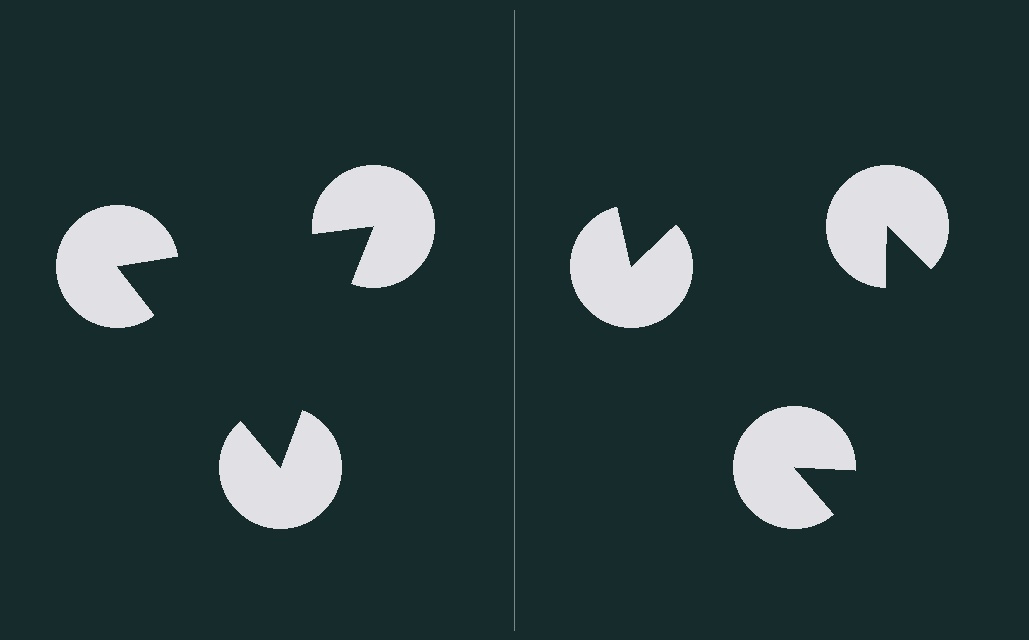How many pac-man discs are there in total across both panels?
6 — 3 on each side.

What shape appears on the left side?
An illusory triangle.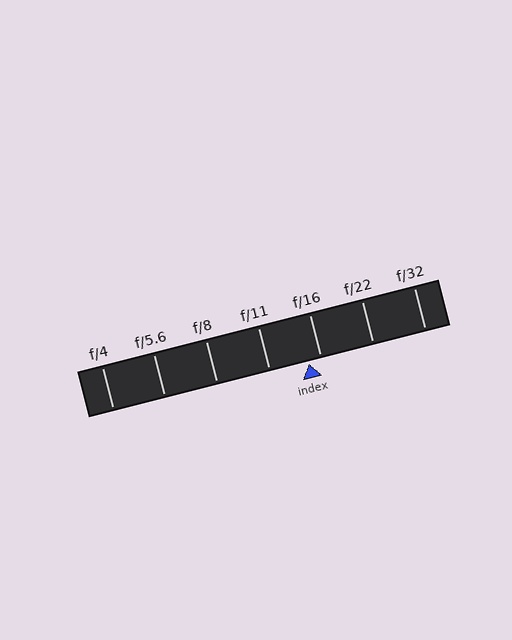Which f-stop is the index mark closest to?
The index mark is closest to f/16.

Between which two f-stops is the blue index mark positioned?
The index mark is between f/11 and f/16.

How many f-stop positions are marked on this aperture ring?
There are 7 f-stop positions marked.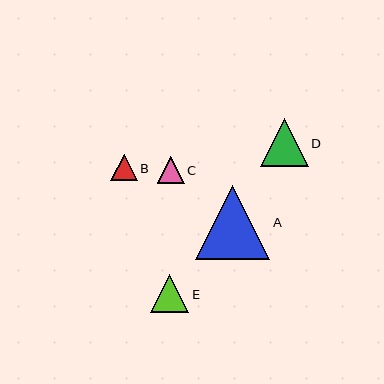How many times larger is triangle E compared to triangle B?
Triangle E is approximately 1.5 times the size of triangle B.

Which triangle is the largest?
Triangle A is the largest with a size of approximately 74 pixels.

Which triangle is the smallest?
Triangle B is the smallest with a size of approximately 26 pixels.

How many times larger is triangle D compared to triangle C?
Triangle D is approximately 1.8 times the size of triangle C.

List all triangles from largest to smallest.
From largest to smallest: A, D, E, C, B.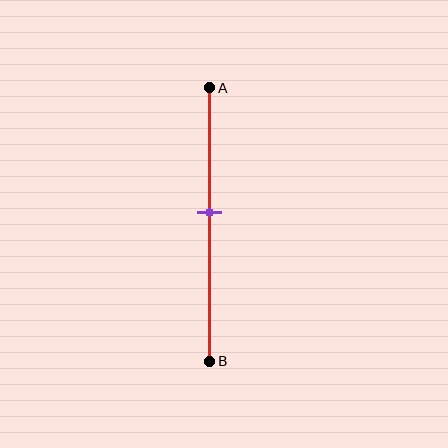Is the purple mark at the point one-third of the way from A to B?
No, the mark is at about 45% from A, not at the 33% one-third point.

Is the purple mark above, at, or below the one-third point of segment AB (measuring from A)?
The purple mark is below the one-third point of segment AB.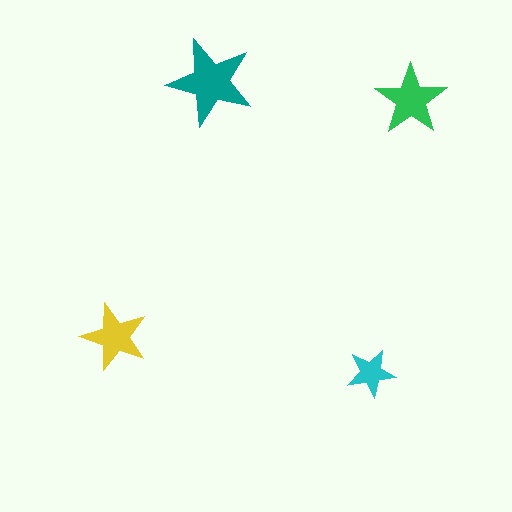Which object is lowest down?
The cyan star is bottommost.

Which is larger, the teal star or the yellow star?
The teal one.